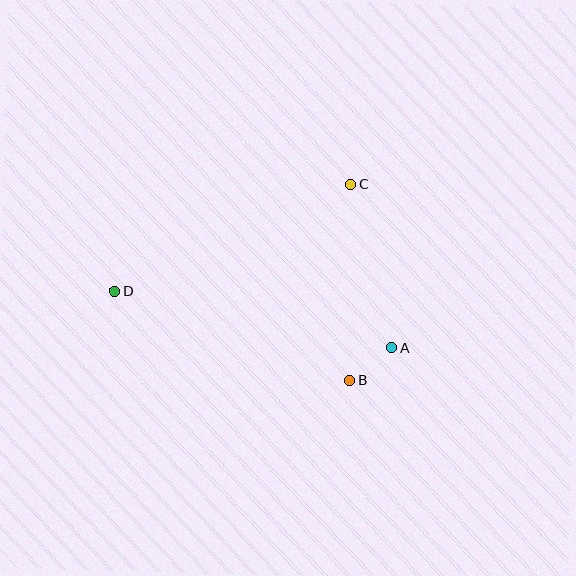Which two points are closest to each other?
Points A and B are closest to each other.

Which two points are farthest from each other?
Points A and D are farthest from each other.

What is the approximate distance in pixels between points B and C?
The distance between B and C is approximately 196 pixels.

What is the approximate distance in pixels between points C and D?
The distance between C and D is approximately 259 pixels.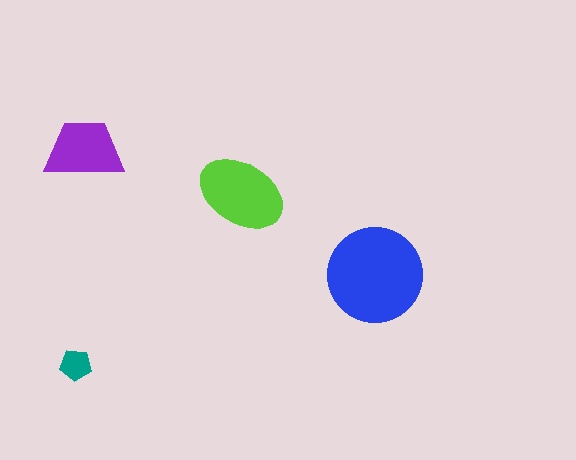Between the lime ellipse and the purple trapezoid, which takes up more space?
The lime ellipse.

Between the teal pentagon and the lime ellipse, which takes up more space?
The lime ellipse.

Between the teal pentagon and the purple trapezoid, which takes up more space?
The purple trapezoid.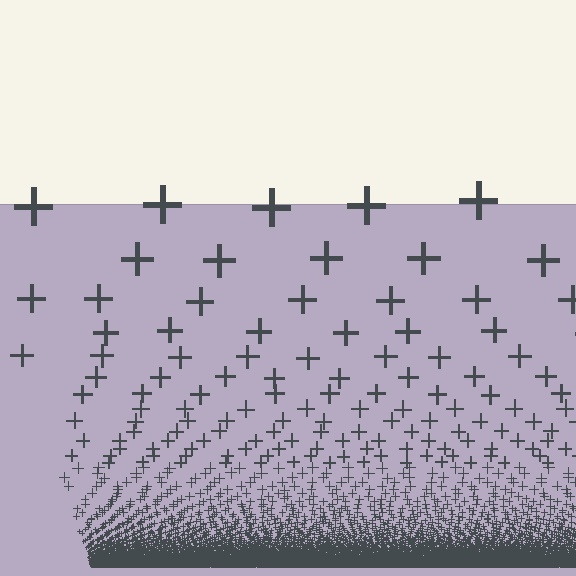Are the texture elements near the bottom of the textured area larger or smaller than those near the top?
Smaller. The gradient is inverted — elements near the bottom are smaller and denser.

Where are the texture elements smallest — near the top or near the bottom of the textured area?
Near the bottom.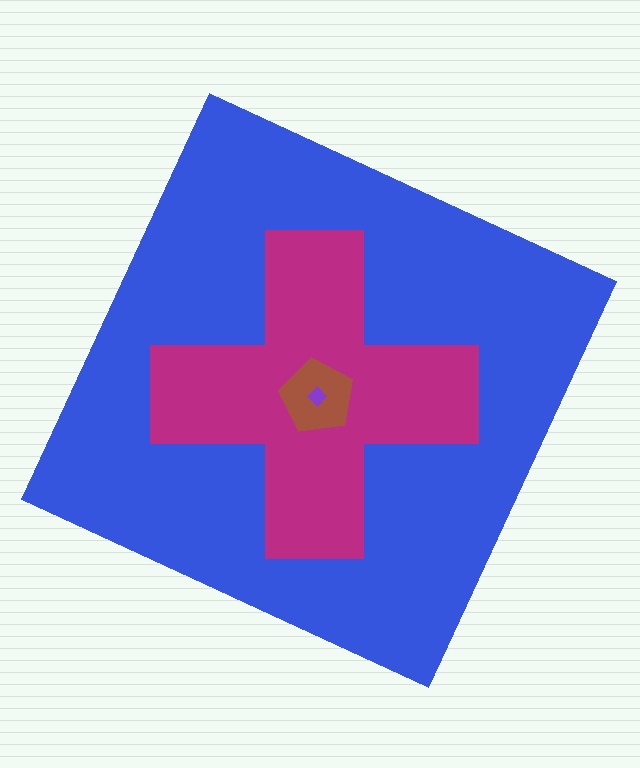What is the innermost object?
The purple diamond.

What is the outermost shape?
The blue square.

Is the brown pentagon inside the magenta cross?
Yes.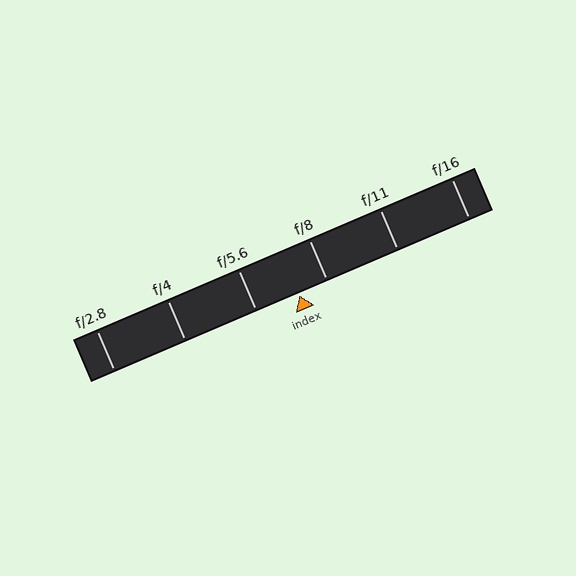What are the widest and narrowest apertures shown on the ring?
The widest aperture shown is f/2.8 and the narrowest is f/16.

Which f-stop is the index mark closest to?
The index mark is closest to f/8.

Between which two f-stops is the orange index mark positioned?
The index mark is between f/5.6 and f/8.